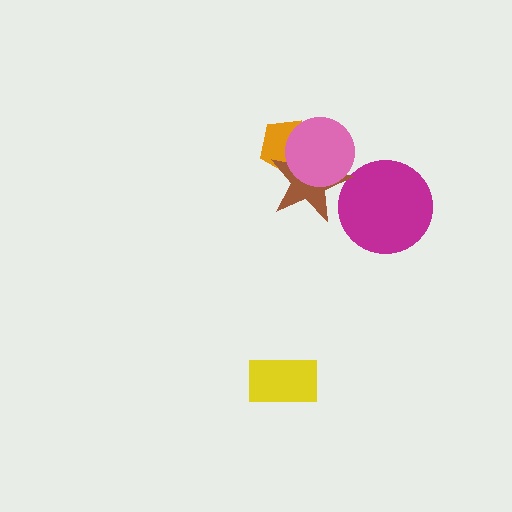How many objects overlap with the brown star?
3 objects overlap with the brown star.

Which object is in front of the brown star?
The pink circle is in front of the brown star.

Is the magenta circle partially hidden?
Yes, it is partially covered by another shape.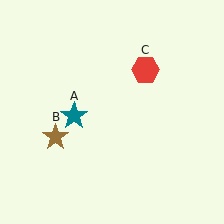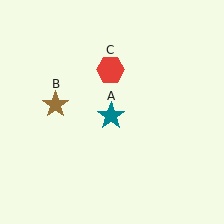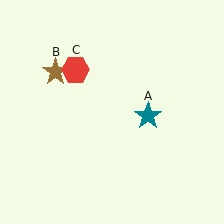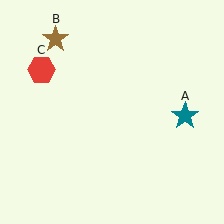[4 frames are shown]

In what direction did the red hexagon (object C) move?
The red hexagon (object C) moved left.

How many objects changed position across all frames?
3 objects changed position: teal star (object A), brown star (object B), red hexagon (object C).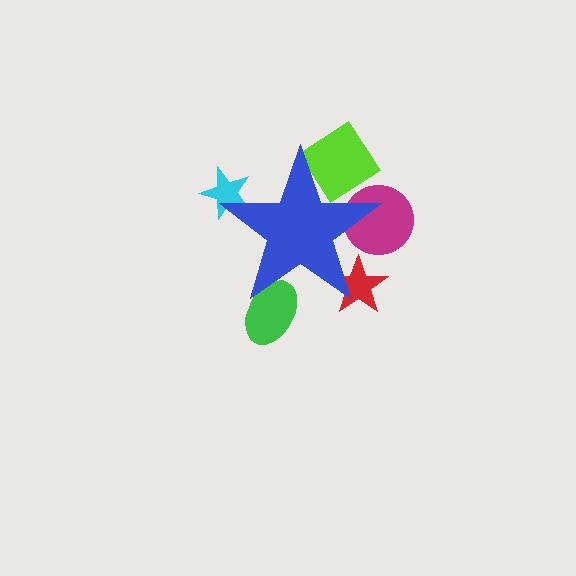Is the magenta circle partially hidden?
Yes, the magenta circle is partially hidden behind the blue star.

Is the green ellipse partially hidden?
Yes, the green ellipse is partially hidden behind the blue star.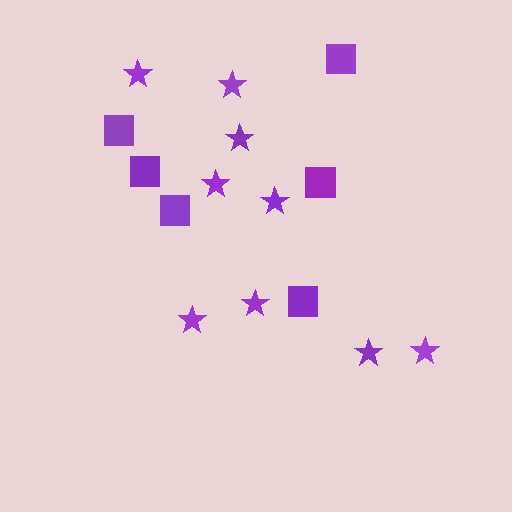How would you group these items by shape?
There are 2 groups: one group of stars (9) and one group of squares (6).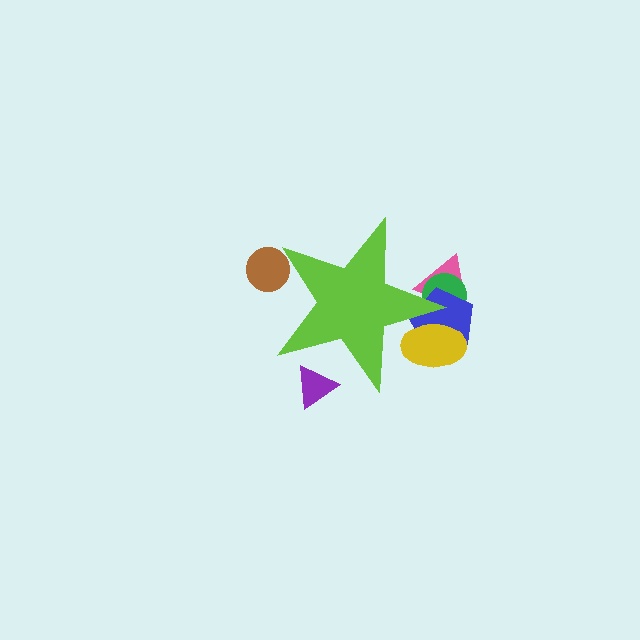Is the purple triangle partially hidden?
Yes, the purple triangle is partially hidden behind the lime star.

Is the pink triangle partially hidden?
Yes, the pink triangle is partially hidden behind the lime star.